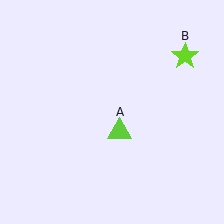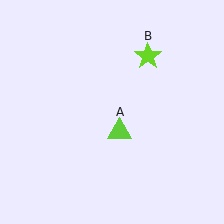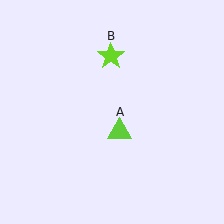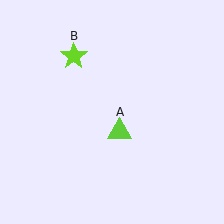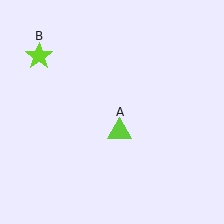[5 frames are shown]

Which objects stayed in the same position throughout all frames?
Lime triangle (object A) remained stationary.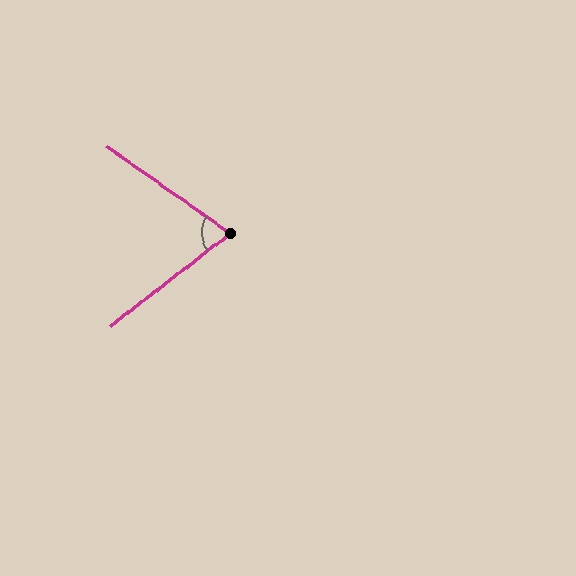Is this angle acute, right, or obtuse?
It is acute.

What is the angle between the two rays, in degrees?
Approximately 73 degrees.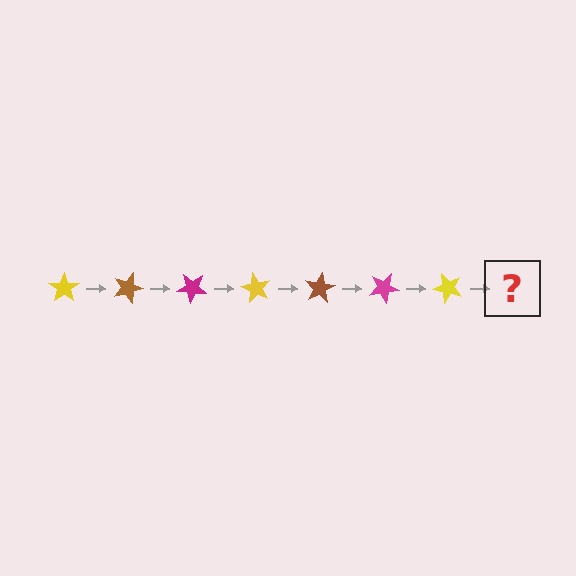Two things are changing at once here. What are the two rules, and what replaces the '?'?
The two rules are that it rotates 20 degrees each step and the color cycles through yellow, brown, and magenta. The '?' should be a brown star, rotated 140 degrees from the start.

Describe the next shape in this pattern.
It should be a brown star, rotated 140 degrees from the start.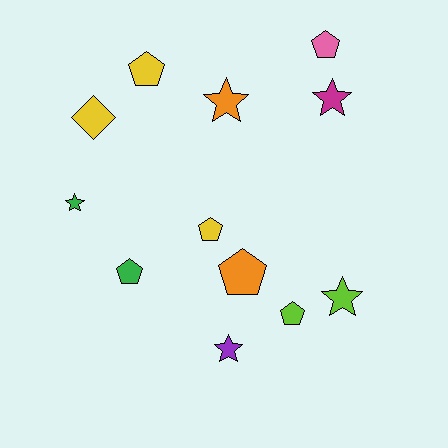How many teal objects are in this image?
There are no teal objects.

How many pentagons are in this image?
There are 6 pentagons.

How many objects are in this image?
There are 12 objects.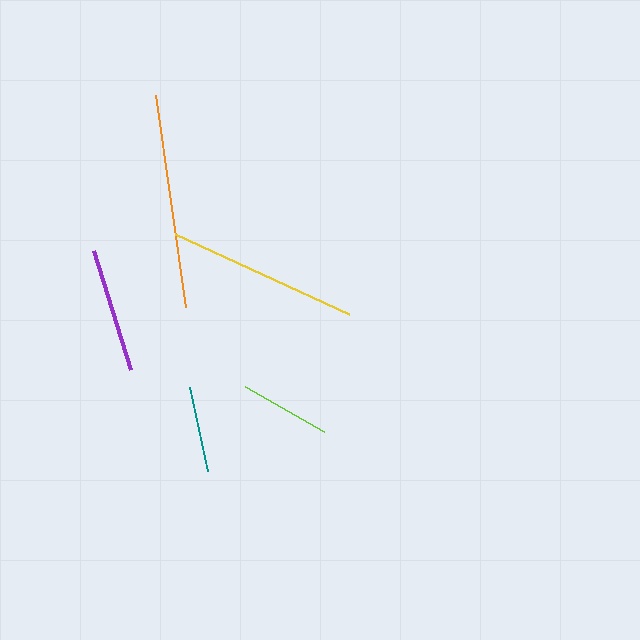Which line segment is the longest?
The orange line is the longest at approximately 213 pixels.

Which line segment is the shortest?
The teal line is the shortest at approximately 86 pixels.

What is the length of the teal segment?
The teal segment is approximately 86 pixels long.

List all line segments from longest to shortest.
From longest to shortest: orange, yellow, purple, lime, teal.